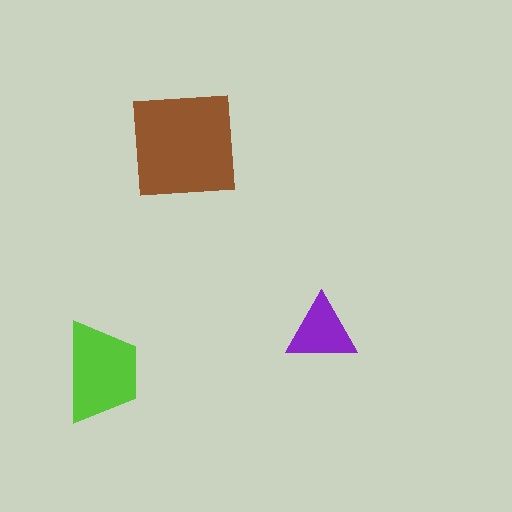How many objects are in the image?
There are 3 objects in the image.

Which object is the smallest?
The purple triangle.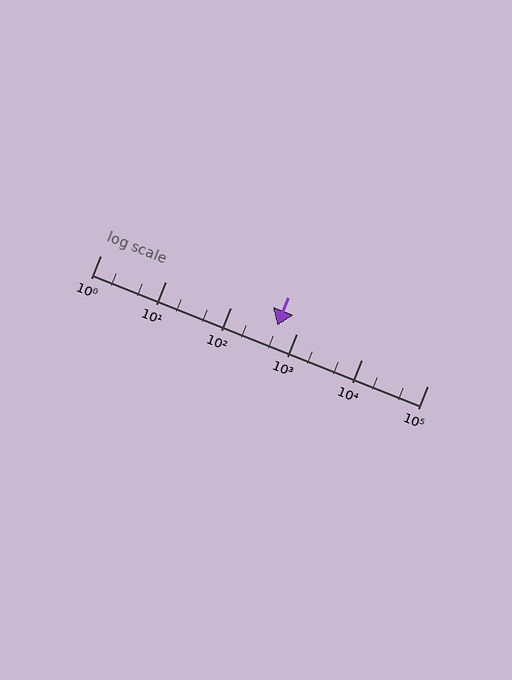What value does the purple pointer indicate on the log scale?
The pointer indicates approximately 510.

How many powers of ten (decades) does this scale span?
The scale spans 5 decades, from 1 to 100000.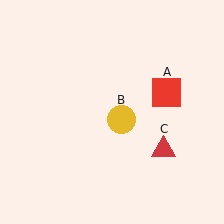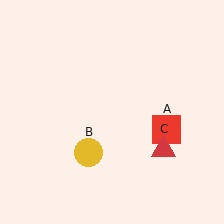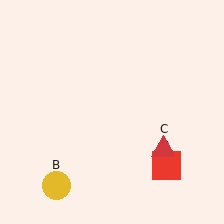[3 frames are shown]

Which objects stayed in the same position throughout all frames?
Red triangle (object C) remained stationary.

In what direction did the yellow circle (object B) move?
The yellow circle (object B) moved down and to the left.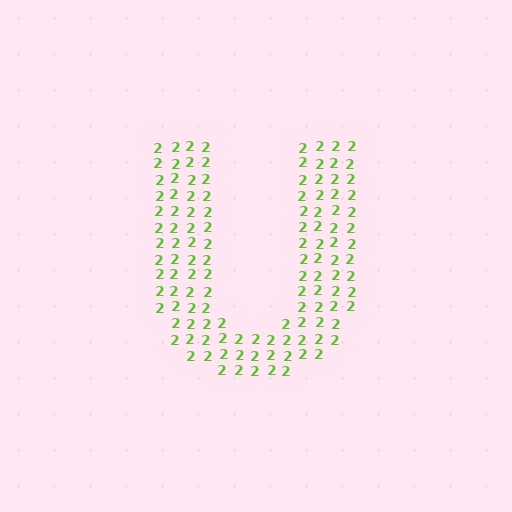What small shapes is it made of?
It is made of small digit 2's.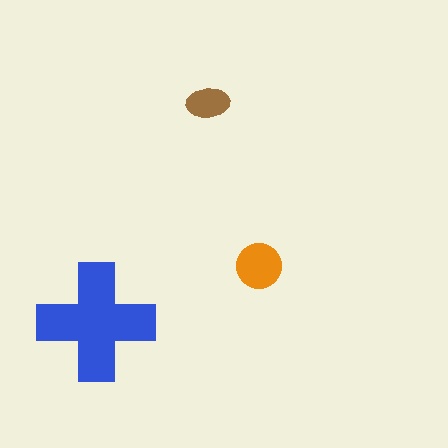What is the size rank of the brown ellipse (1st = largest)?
3rd.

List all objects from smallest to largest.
The brown ellipse, the orange circle, the blue cross.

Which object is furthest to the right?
The orange circle is rightmost.